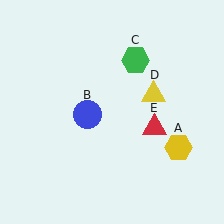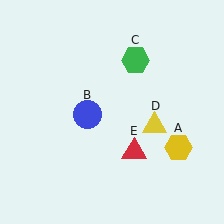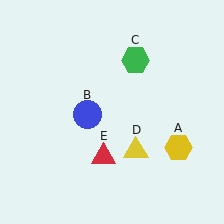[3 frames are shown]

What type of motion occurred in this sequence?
The yellow triangle (object D), red triangle (object E) rotated clockwise around the center of the scene.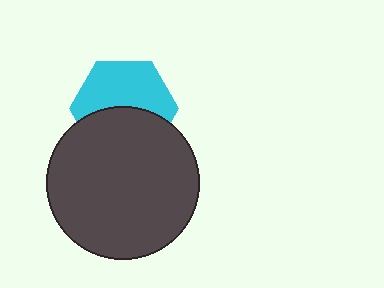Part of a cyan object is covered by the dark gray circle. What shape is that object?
It is a hexagon.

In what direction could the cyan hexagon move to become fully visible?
The cyan hexagon could move up. That would shift it out from behind the dark gray circle entirely.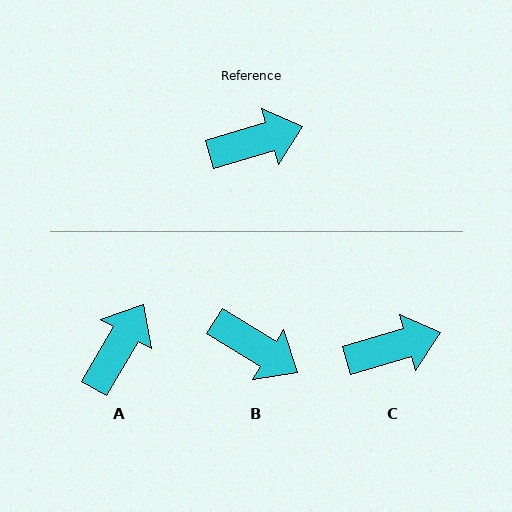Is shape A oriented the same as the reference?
No, it is off by about 43 degrees.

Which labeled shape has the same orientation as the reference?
C.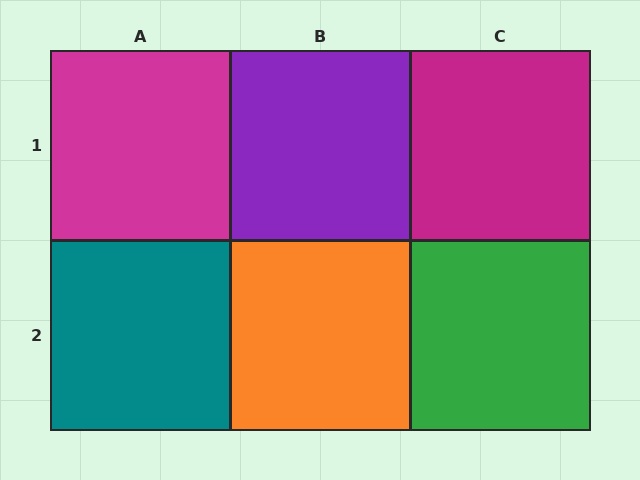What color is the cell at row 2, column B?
Orange.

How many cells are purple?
1 cell is purple.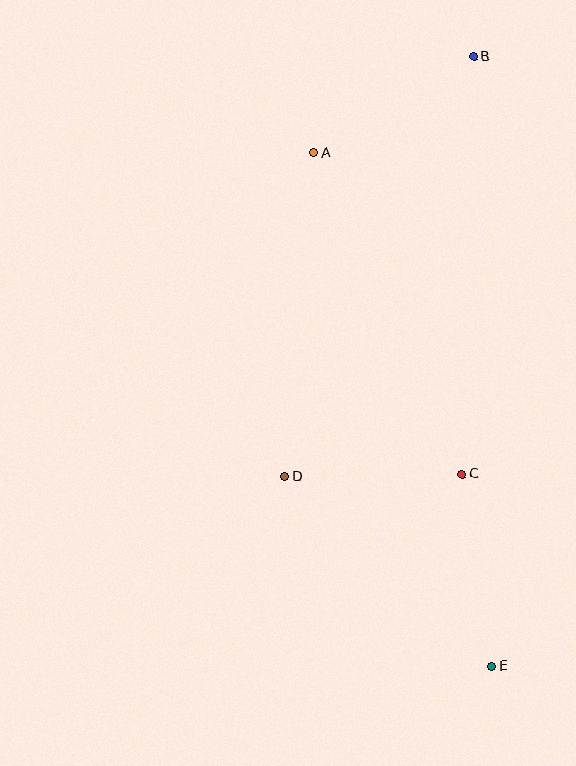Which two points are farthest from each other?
Points B and E are farthest from each other.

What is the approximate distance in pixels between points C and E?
The distance between C and E is approximately 195 pixels.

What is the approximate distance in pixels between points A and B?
The distance between A and B is approximately 187 pixels.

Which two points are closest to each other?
Points C and D are closest to each other.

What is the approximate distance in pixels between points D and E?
The distance between D and E is approximately 281 pixels.